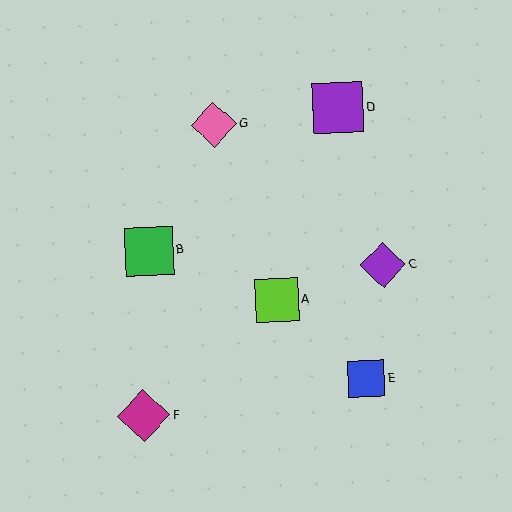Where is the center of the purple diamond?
The center of the purple diamond is at (383, 265).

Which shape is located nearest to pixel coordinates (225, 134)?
The pink diamond (labeled G) at (214, 124) is nearest to that location.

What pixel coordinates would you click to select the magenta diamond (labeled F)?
Click at (144, 416) to select the magenta diamond F.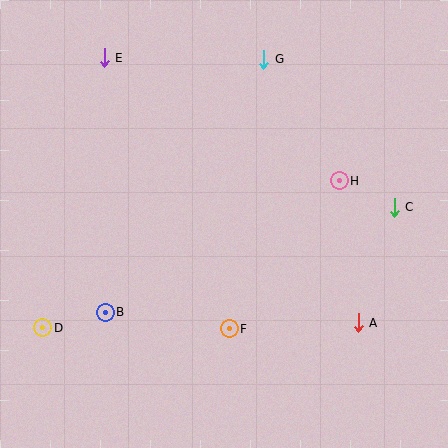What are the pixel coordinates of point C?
Point C is at (394, 207).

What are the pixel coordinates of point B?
Point B is at (105, 312).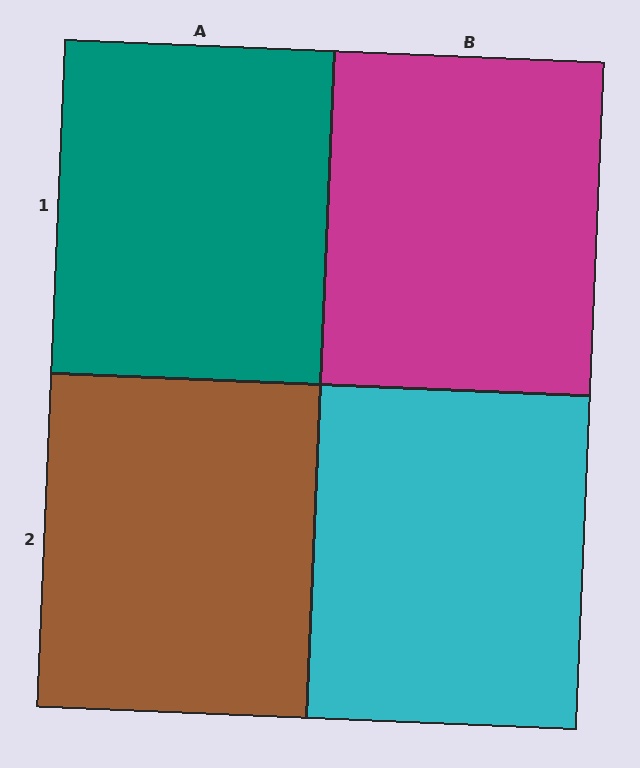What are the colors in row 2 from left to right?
Brown, cyan.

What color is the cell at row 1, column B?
Magenta.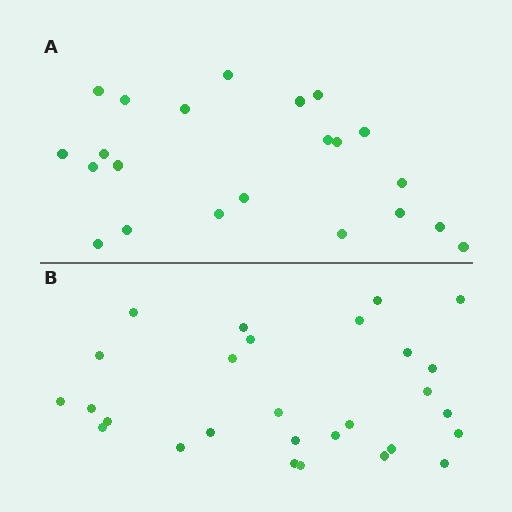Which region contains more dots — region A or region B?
Region B (the bottom region) has more dots.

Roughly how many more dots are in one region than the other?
Region B has about 6 more dots than region A.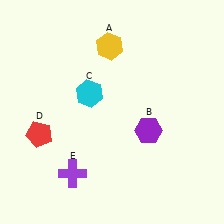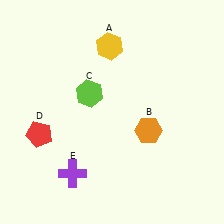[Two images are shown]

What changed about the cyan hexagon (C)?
In Image 1, C is cyan. In Image 2, it changed to lime.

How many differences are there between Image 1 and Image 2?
There are 2 differences between the two images.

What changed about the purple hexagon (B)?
In Image 1, B is purple. In Image 2, it changed to orange.